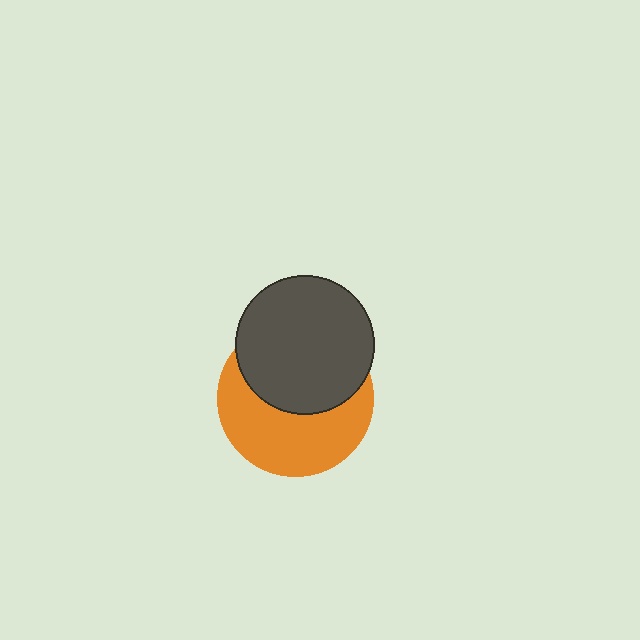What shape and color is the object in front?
The object in front is a dark gray circle.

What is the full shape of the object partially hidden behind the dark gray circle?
The partially hidden object is an orange circle.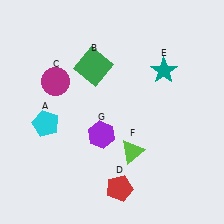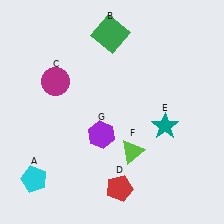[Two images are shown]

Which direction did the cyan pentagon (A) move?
The cyan pentagon (A) moved down.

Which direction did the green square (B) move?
The green square (B) moved up.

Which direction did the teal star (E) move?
The teal star (E) moved down.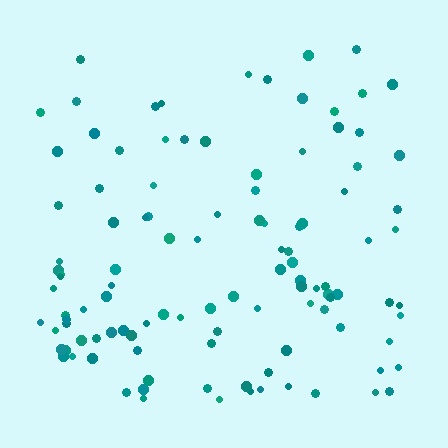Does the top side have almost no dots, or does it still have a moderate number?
Still a moderate number, just noticeably fewer than the bottom.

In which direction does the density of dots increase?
From top to bottom, with the bottom side densest.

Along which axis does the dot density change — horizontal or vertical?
Vertical.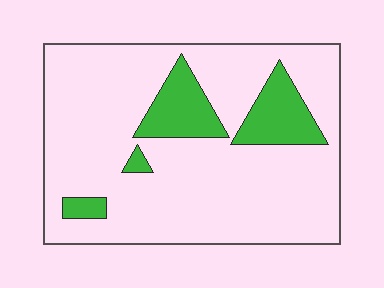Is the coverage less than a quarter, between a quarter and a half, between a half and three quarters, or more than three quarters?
Less than a quarter.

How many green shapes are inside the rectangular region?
4.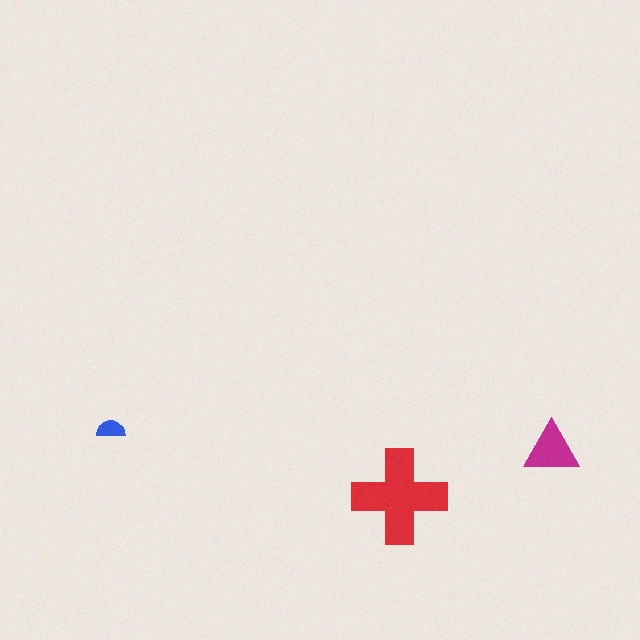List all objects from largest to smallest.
The red cross, the magenta triangle, the blue semicircle.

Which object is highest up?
The blue semicircle is topmost.